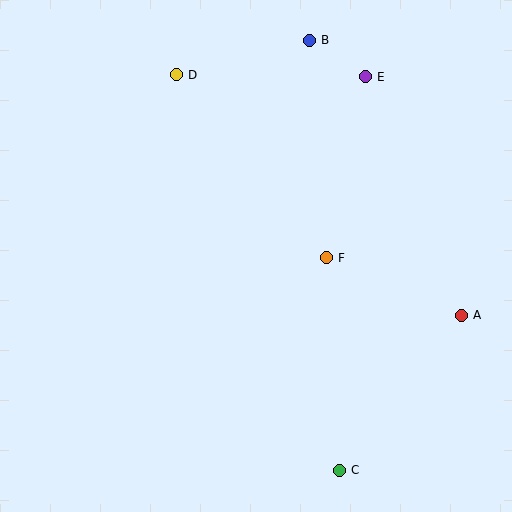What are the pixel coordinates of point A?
Point A is at (461, 315).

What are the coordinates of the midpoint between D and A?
The midpoint between D and A is at (319, 195).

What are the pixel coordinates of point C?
Point C is at (339, 470).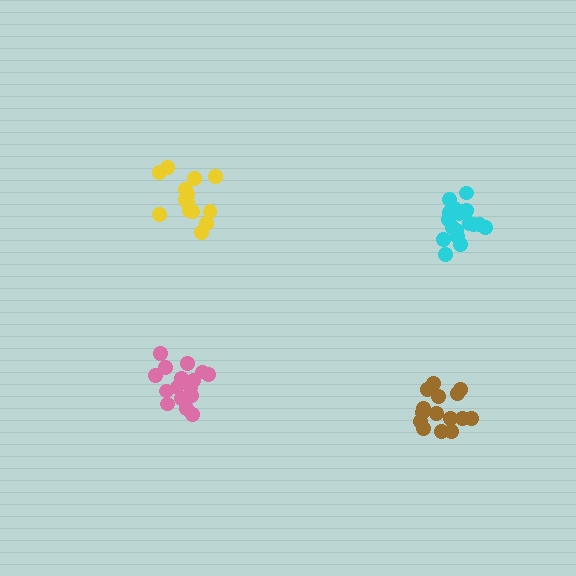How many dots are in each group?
Group 1: 14 dots, Group 2: 15 dots, Group 3: 20 dots, Group 4: 16 dots (65 total).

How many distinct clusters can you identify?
There are 4 distinct clusters.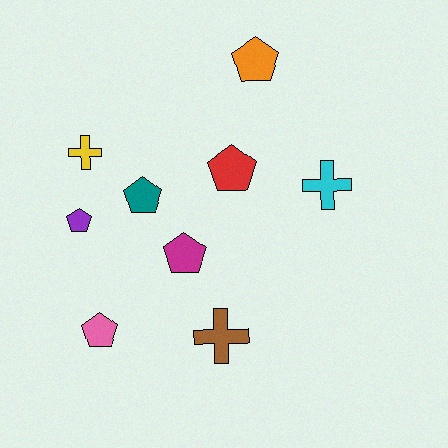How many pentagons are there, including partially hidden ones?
There are 6 pentagons.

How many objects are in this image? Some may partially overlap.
There are 9 objects.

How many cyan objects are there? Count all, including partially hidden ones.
There is 1 cyan object.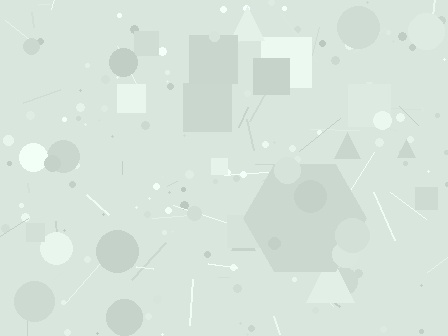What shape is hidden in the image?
A hexagon is hidden in the image.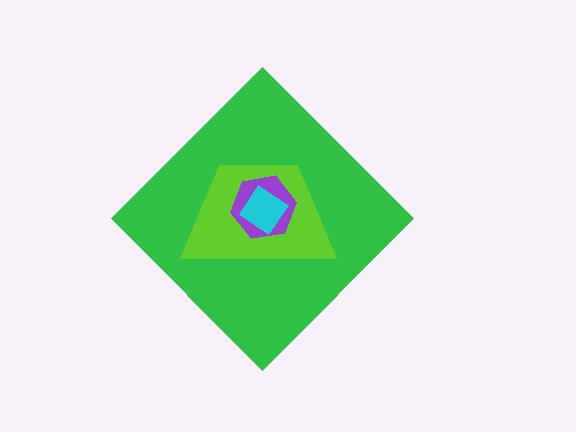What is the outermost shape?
The green diamond.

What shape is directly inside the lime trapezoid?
The purple hexagon.